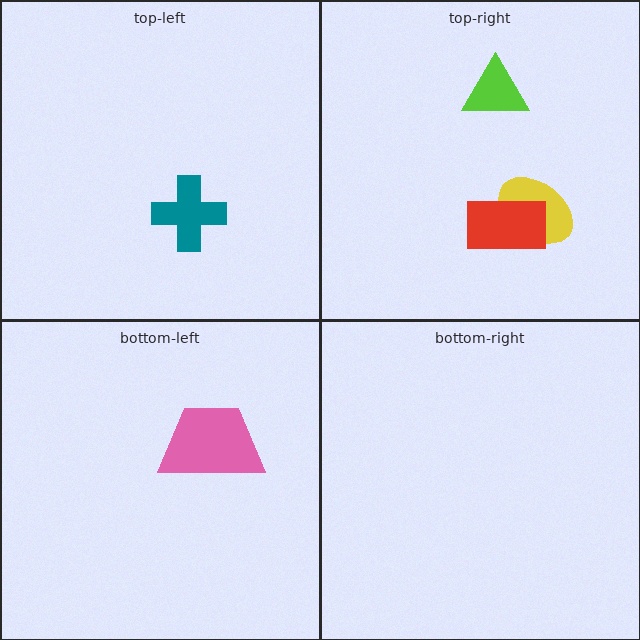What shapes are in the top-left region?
The teal cross.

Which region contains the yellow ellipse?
The top-right region.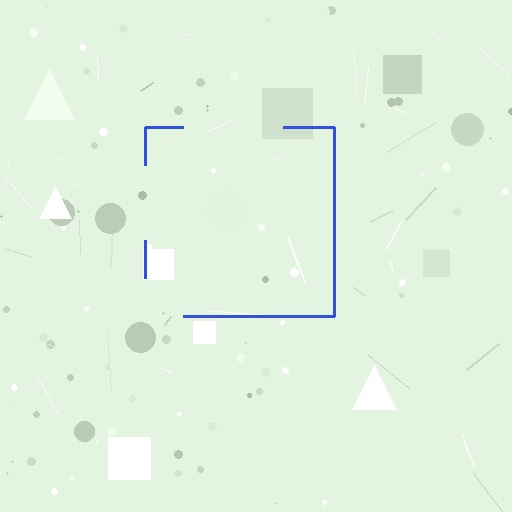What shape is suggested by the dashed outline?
The dashed outline suggests a square.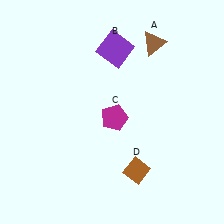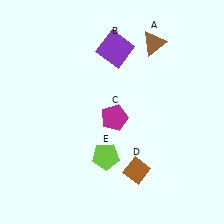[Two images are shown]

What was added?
A lime pentagon (E) was added in Image 2.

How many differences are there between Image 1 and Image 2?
There is 1 difference between the two images.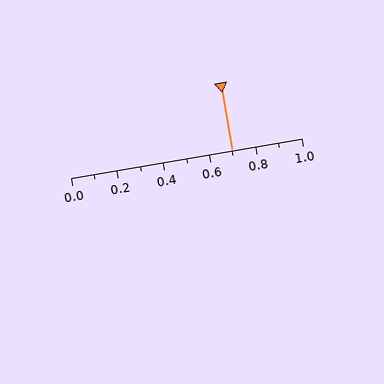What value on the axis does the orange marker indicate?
The marker indicates approximately 0.7.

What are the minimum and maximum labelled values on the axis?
The axis runs from 0.0 to 1.0.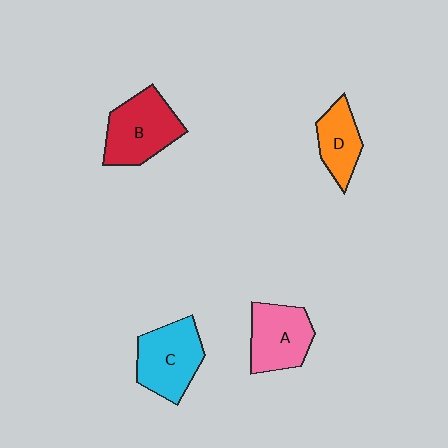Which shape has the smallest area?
Shape D (orange).